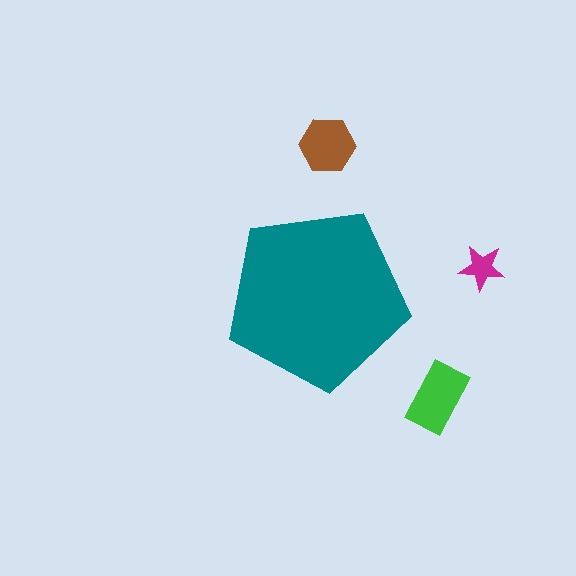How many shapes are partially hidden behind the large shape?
0 shapes are partially hidden.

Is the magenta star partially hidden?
No, the magenta star is fully visible.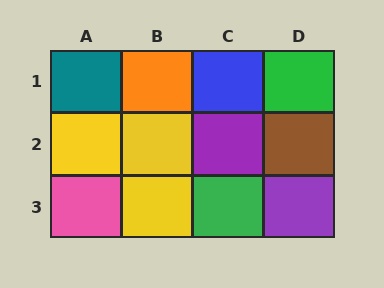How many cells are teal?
1 cell is teal.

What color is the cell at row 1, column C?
Blue.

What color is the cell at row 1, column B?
Orange.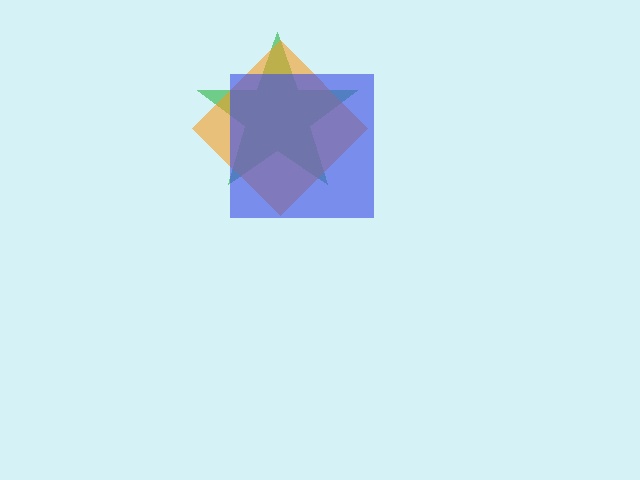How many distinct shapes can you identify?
There are 3 distinct shapes: a green star, an orange diamond, a blue square.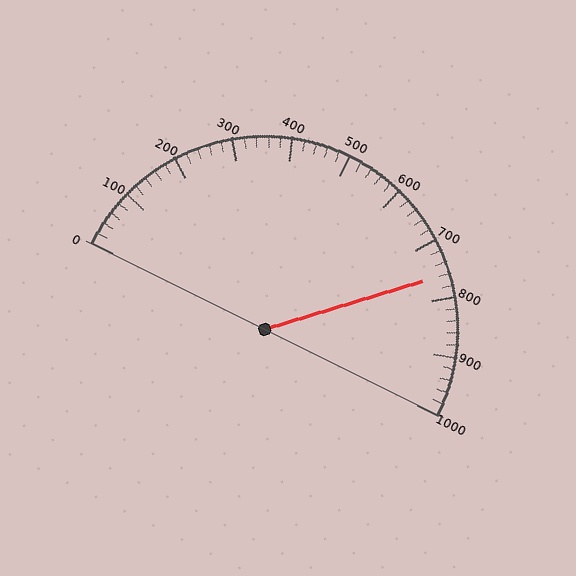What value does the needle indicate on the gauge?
The needle indicates approximately 760.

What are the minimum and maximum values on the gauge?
The gauge ranges from 0 to 1000.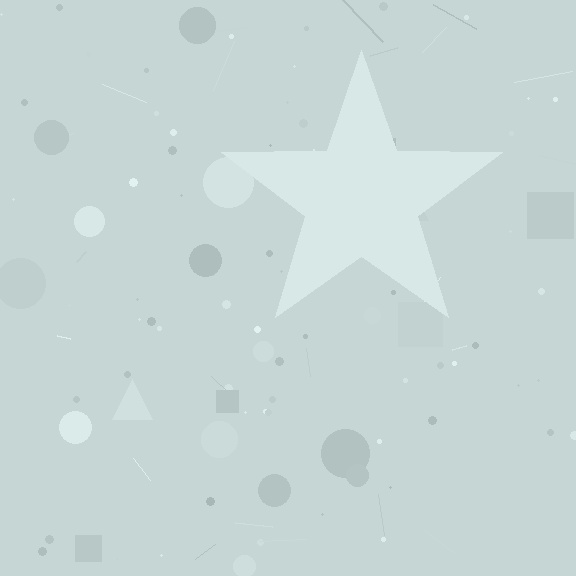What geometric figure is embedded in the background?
A star is embedded in the background.